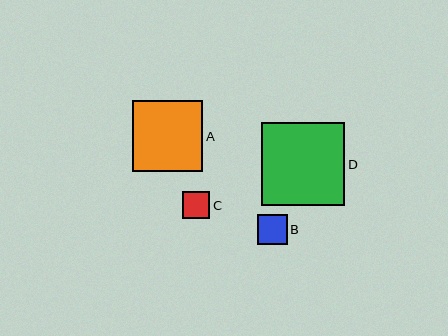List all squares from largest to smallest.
From largest to smallest: D, A, B, C.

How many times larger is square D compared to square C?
Square D is approximately 3.1 times the size of square C.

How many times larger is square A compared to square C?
Square A is approximately 2.6 times the size of square C.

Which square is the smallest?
Square C is the smallest with a size of approximately 27 pixels.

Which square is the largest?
Square D is the largest with a size of approximately 83 pixels.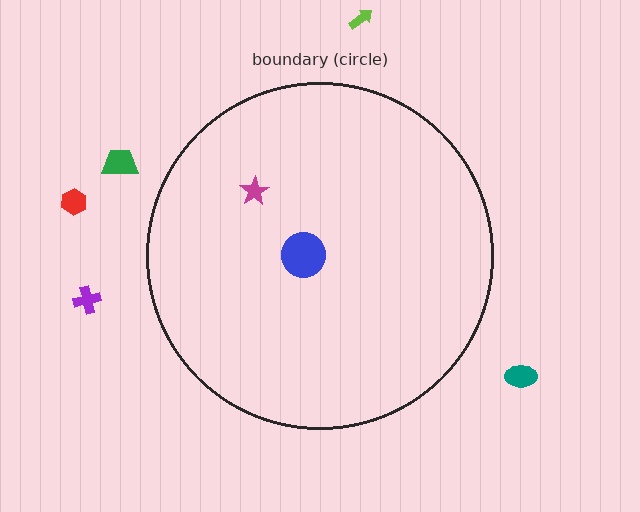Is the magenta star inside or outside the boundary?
Inside.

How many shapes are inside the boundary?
2 inside, 5 outside.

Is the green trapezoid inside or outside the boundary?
Outside.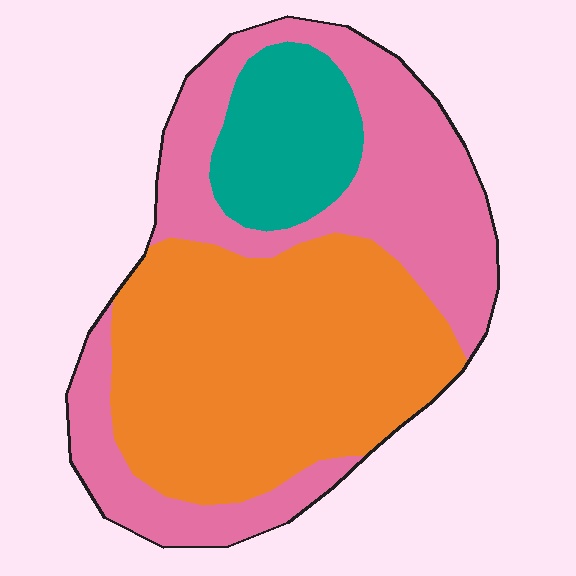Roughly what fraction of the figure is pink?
Pink takes up about two fifths (2/5) of the figure.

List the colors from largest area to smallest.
From largest to smallest: orange, pink, teal.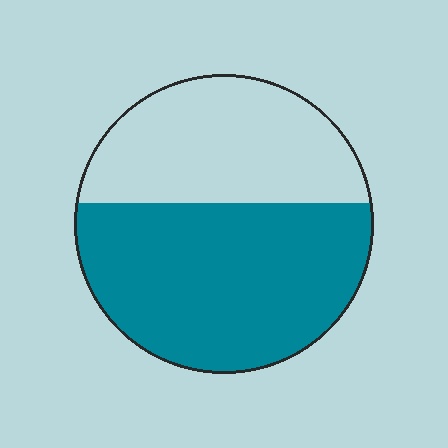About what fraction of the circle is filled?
About three fifths (3/5).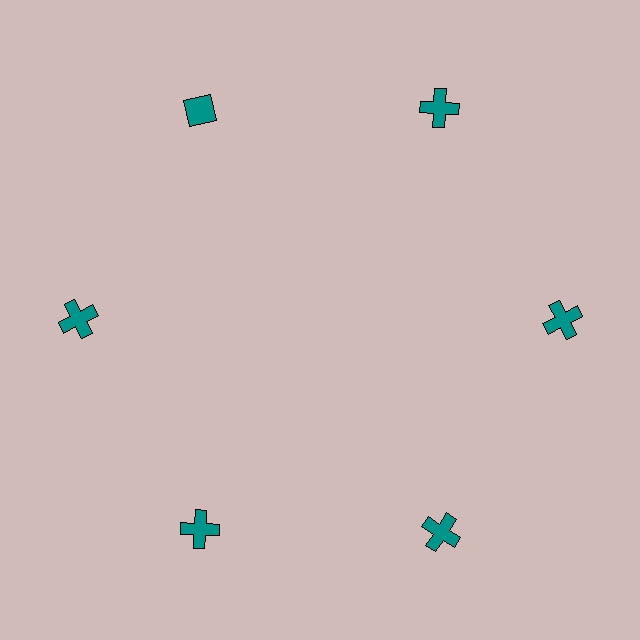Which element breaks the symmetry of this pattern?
The teal diamond at roughly the 11 o'clock position breaks the symmetry. All other shapes are teal crosses.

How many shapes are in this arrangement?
There are 6 shapes arranged in a ring pattern.